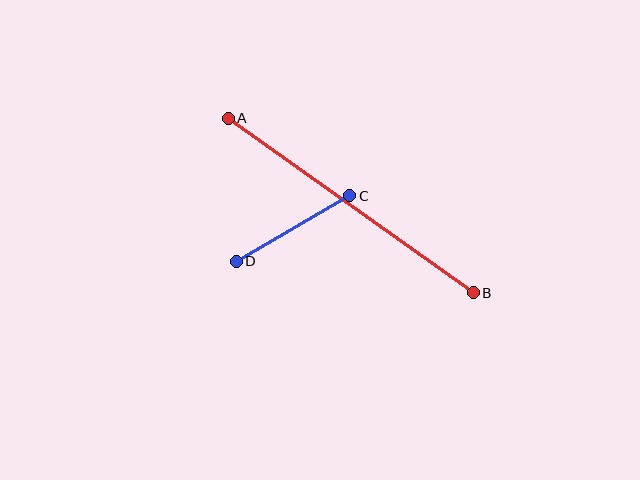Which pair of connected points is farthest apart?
Points A and B are farthest apart.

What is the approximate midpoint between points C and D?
The midpoint is at approximately (293, 228) pixels.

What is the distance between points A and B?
The distance is approximately 301 pixels.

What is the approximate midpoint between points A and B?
The midpoint is at approximately (351, 206) pixels.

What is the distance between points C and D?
The distance is approximately 131 pixels.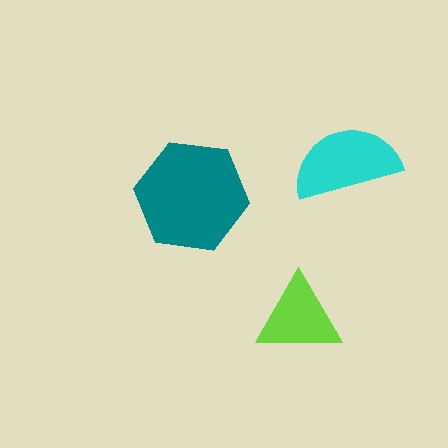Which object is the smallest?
The lime triangle.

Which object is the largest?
The teal hexagon.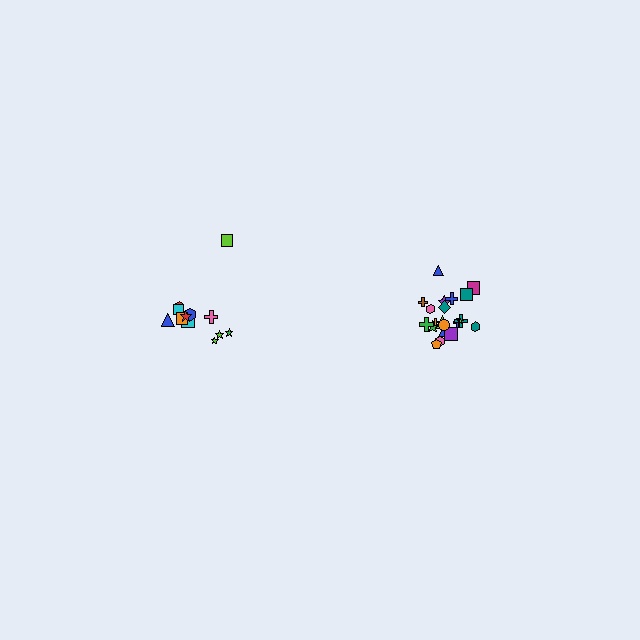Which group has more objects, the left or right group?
The right group.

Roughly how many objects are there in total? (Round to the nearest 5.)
Roughly 35 objects in total.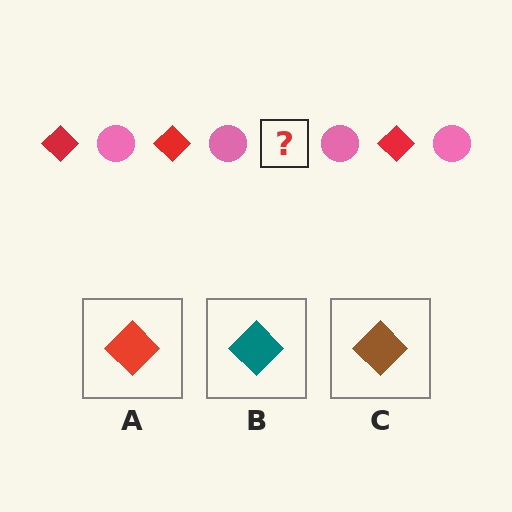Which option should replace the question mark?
Option A.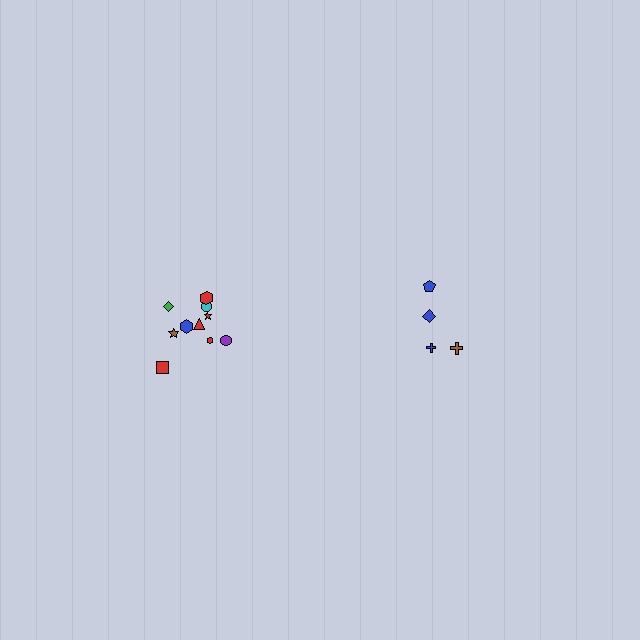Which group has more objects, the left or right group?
The left group.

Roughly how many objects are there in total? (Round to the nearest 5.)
Roughly 15 objects in total.